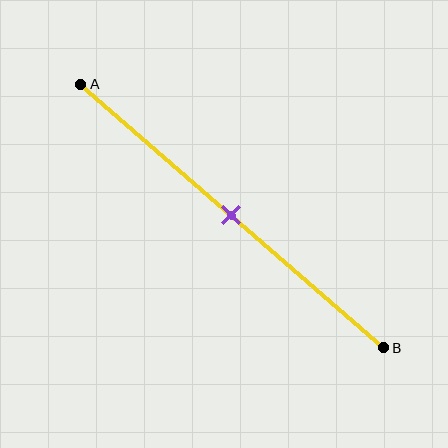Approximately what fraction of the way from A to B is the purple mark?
The purple mark is approximately 50% of the way from A to B.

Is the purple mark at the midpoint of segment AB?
Yes, the mark is approximately at the midpoint.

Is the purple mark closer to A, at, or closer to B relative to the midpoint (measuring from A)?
The purple mark is approximately at the midpoint of segment AB.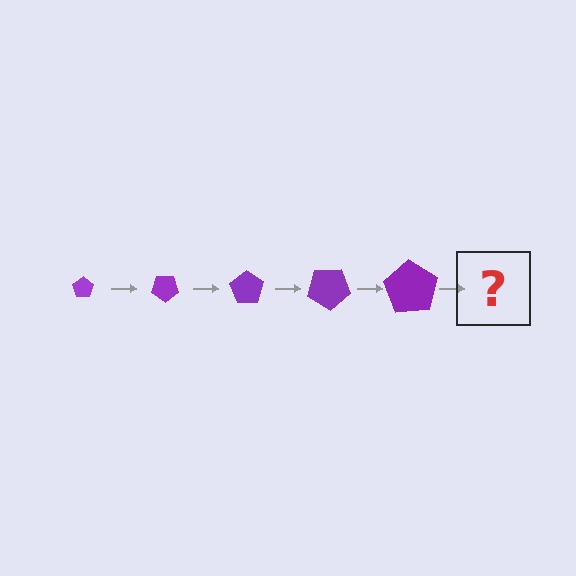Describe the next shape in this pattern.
It should be a pentagon, larger than the previous one and rotated 175 degrees from the start.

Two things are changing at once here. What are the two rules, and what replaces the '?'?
The two rules are that the pentagon grows larger each step and it rotates 35 degrees each step. The '?' should be a pentagon, larger than the previous one and rotated 175 degrees from the start.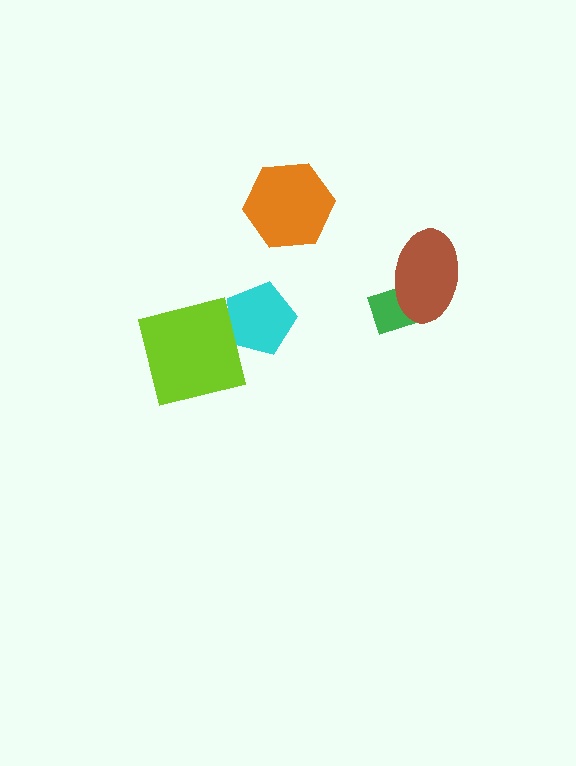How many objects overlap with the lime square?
0 objects overlap with the lime square.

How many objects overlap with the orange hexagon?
0 objects overlap with the orange hexagon.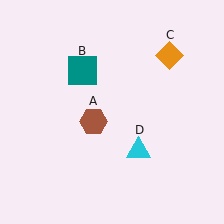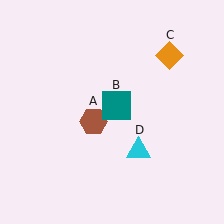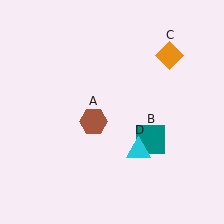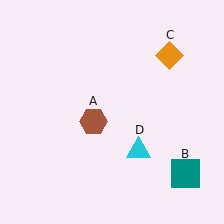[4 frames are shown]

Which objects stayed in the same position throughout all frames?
Brown hexagon (object A) and orange diamond (object C) and cyan triangle (object D) remained stationary.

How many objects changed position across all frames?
1 object changed position: teal square (object B).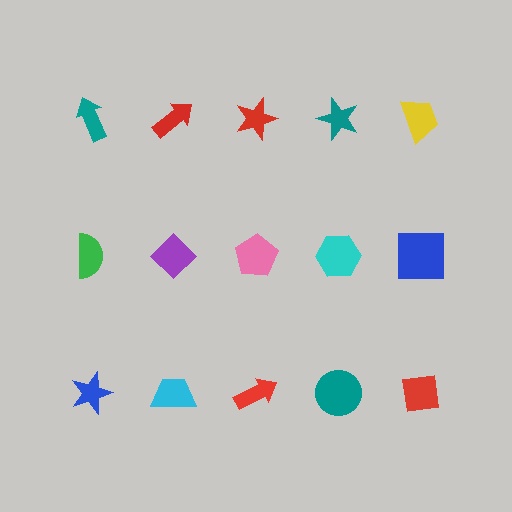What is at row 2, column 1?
A green semicircle.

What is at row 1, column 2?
A red arrow.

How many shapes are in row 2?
5 shapes.